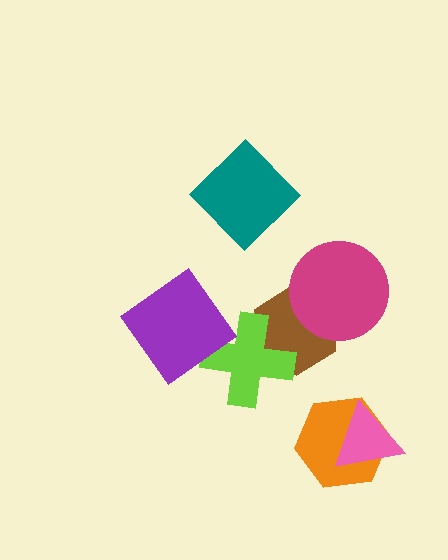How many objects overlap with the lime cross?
2 objects overlap with the lime cross.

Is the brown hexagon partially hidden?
Yes, it is partially covered by another shape.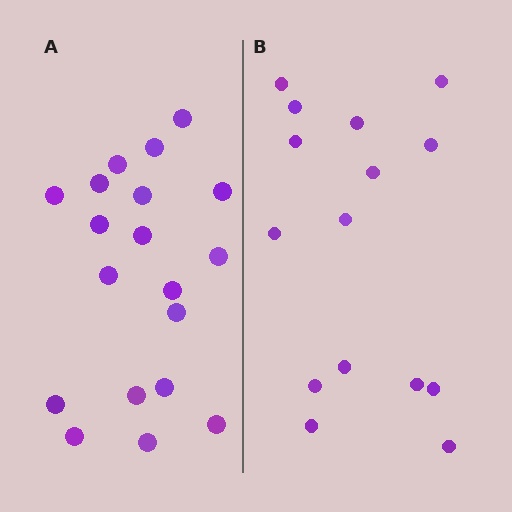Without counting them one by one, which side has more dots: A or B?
Region A (the left region) has more dots.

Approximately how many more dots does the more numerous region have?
Region A has about 4 more dots than region B.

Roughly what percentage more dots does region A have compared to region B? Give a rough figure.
About 25% more.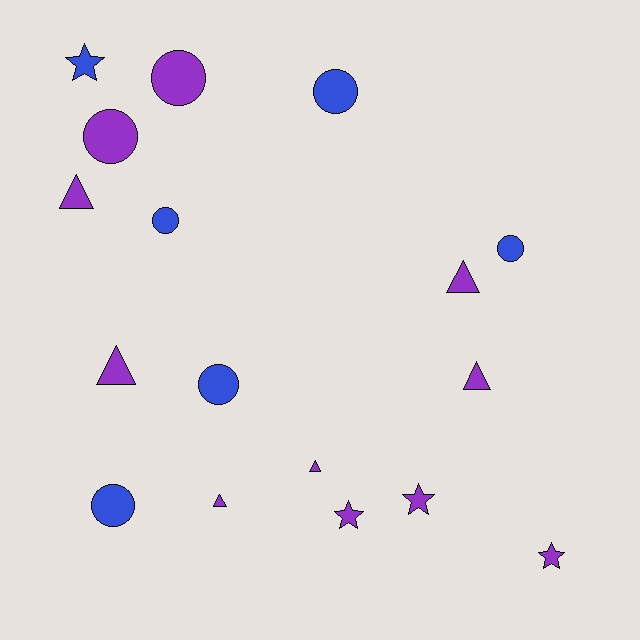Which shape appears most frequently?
Circle, with 7 objects.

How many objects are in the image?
There are 17 objects.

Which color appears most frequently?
Purple, with 11 objects.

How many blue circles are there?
There are 5 blue circles.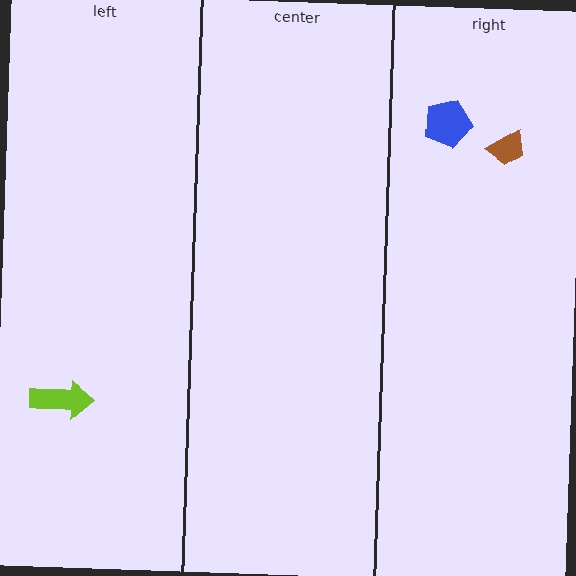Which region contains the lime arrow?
The left region.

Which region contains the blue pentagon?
The right region.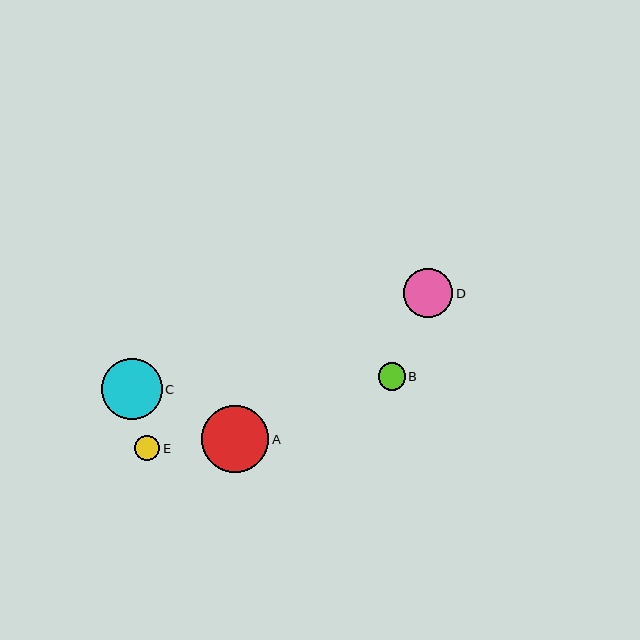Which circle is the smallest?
Circle E is the smallest with a size of approximately 25 pixels.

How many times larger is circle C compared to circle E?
Circle C is approximately 2.4 times the size of circle E.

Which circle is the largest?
Circle A is the largest with a size of approximately 67 pixels.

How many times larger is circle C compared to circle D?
Circle C is approximately 1.2 times the size of circle D.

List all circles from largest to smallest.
From largest to smallest: A, C, D, B, E.